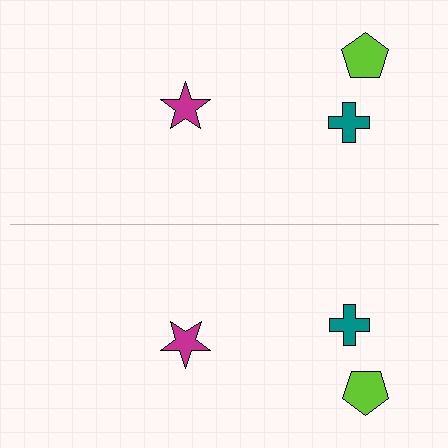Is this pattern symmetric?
Yes, this pattern has bilateral (reflection) symmetry.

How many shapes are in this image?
There are 6 shapes in this image.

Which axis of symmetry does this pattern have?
The pattern has a horizontal axis of symmetry running through the center of the image.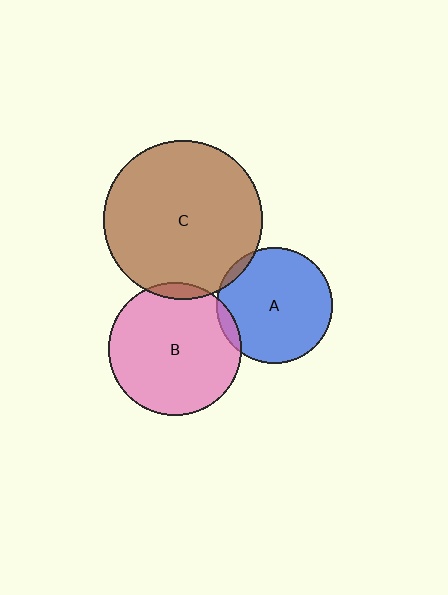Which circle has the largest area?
Circle C (brown).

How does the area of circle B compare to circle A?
Approximately 1.3 times.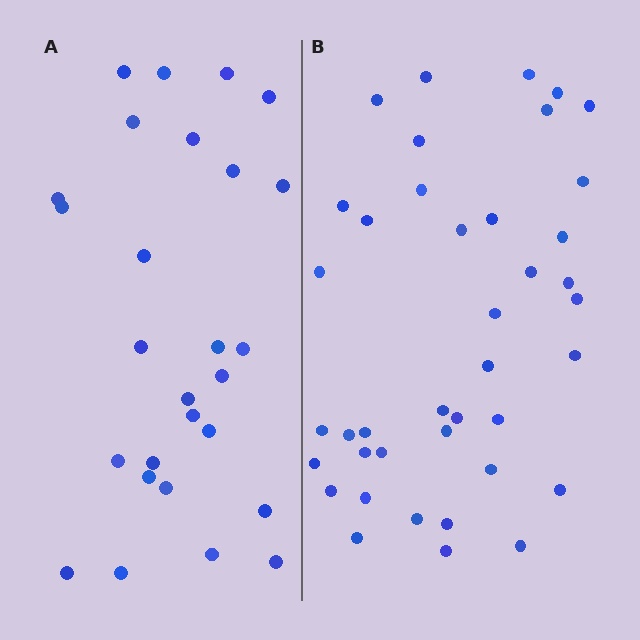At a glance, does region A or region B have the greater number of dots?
Region B (the right region) has more dots.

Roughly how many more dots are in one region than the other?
Region B has approximately 15 more dots than region A.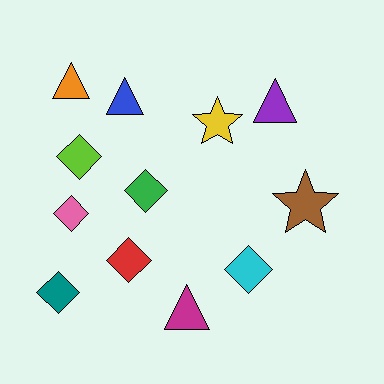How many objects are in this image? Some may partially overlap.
There are 12 objects.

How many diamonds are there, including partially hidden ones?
There are 6 diamonds.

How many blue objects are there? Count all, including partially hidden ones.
There is 1 blue object.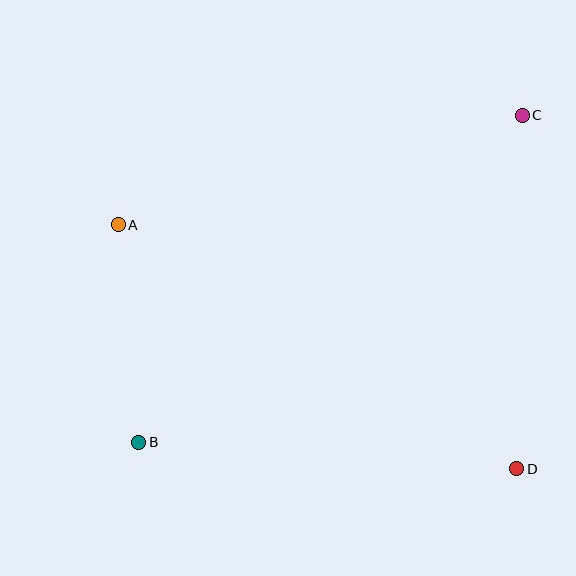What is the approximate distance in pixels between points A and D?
The distance between A and D is approximately 467 pixels.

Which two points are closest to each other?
Points A and B are closest to each other.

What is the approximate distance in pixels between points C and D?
The distance between C and D is approximately 354 pixels.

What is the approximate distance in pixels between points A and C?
The distance between A and C is approximately 419 pixels.